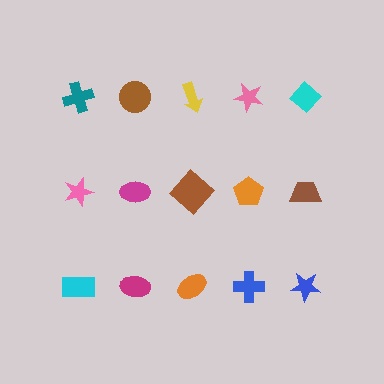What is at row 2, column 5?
A brown trapezoid.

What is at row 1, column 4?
A pink star.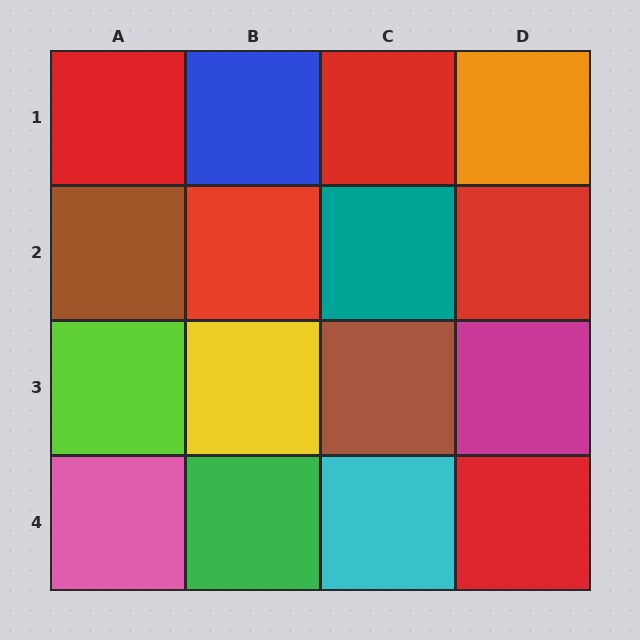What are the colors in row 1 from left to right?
Red, blue, red, orange.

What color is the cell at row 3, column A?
Lime.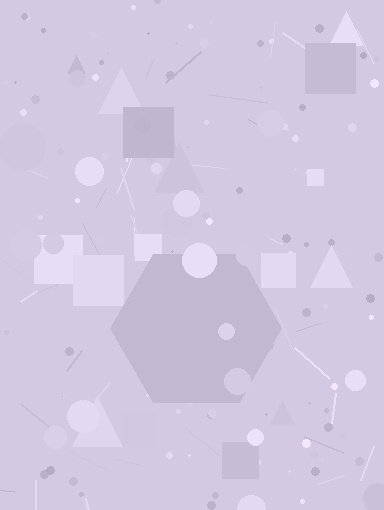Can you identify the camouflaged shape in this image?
The camouflaged shape is a hexagon.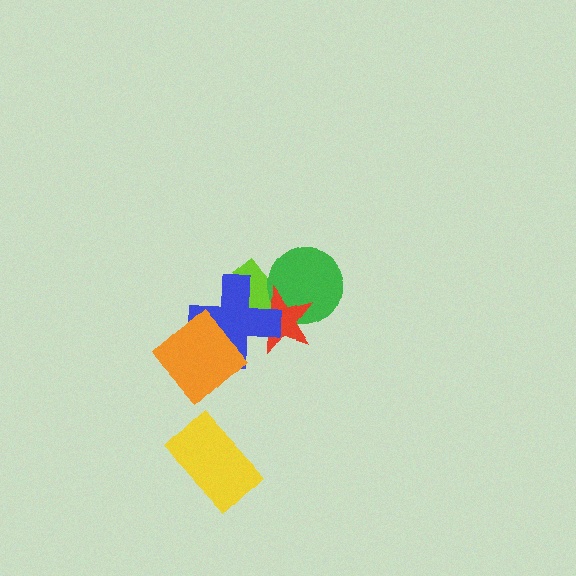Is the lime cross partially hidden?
Yes, it is partially covered by another shape.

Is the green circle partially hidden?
Yes, it is partially covered by another shape.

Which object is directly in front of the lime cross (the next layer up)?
The green circle is directly in front of the lime cross.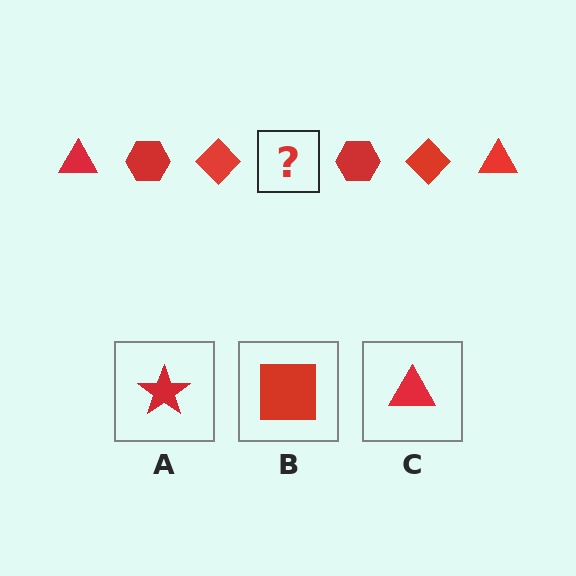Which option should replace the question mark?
Option C.